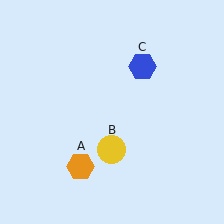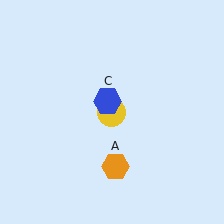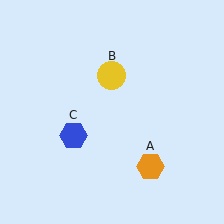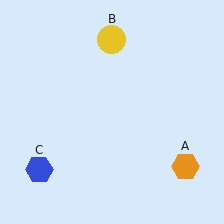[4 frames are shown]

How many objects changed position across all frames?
3 objects changed position: orange hexagon (object A), yellow circle (object B), blue hexagon (object C).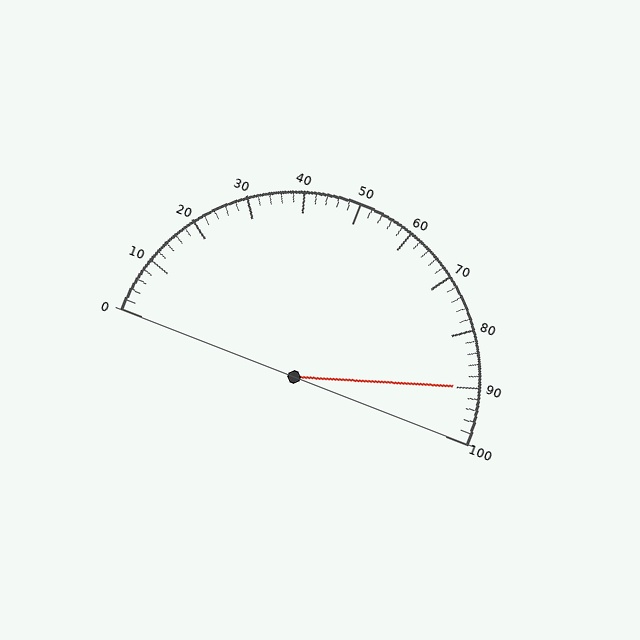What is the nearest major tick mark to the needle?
The nearest major tick mark is 90.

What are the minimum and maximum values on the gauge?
The gauge ranges from 0 to 100.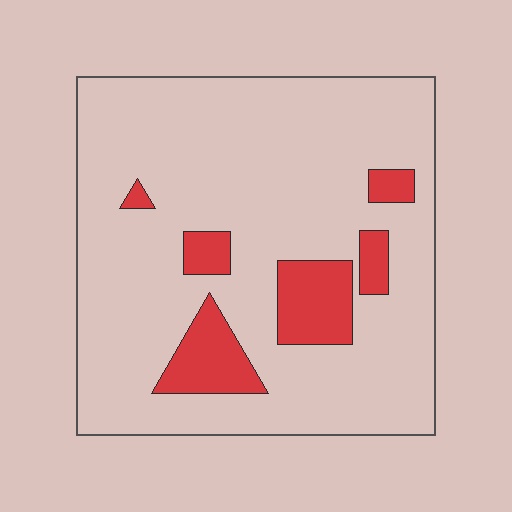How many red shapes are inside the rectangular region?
6.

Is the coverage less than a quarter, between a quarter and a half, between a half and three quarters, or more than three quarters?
Less than a quarter.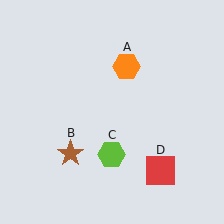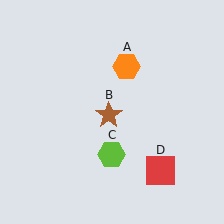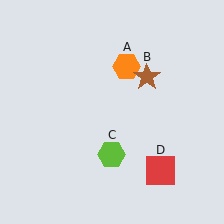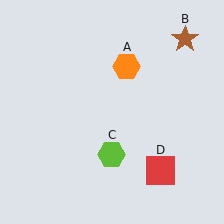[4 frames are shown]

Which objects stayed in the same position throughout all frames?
Orange hexagon (object A) and lime hexagon (object C) and red square (object D) remained stationary.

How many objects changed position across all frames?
1 object changed position: brown star (object B).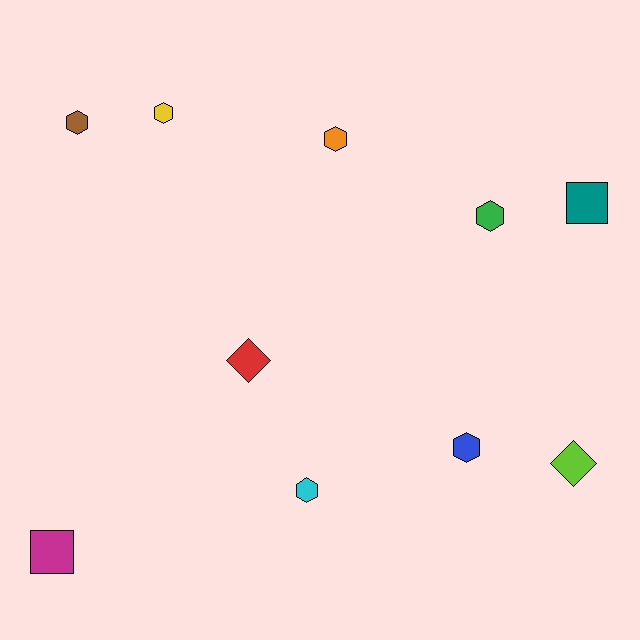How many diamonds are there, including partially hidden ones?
There are 2 diamonds.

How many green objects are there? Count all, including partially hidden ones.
There is 1 green object.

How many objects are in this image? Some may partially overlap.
There are 10 objects.